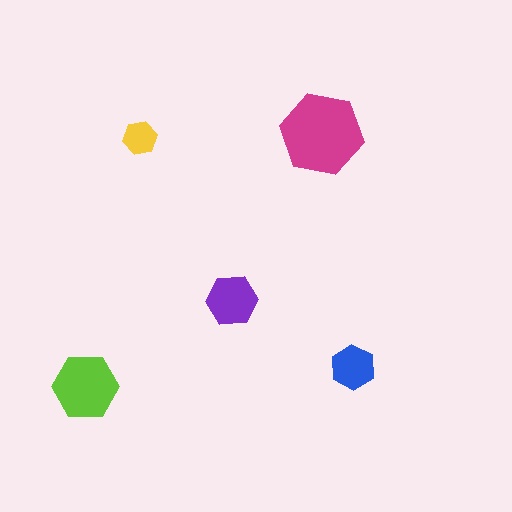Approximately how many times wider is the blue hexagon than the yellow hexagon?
About 1.5 times wider.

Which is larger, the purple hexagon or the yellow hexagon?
The purple one.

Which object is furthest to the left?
The lime hexagon is leftmost.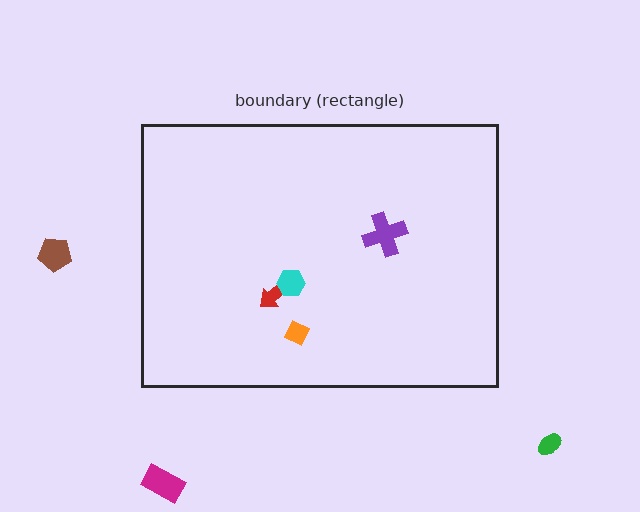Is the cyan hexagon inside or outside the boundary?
Inside.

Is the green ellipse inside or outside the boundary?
Outside.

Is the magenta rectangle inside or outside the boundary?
Outside.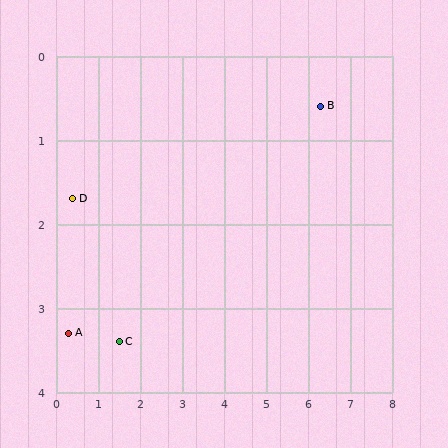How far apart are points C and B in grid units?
Points C and B are about 5.6 grid units apart.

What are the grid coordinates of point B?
Point B is at approximately (6.3, 0.6).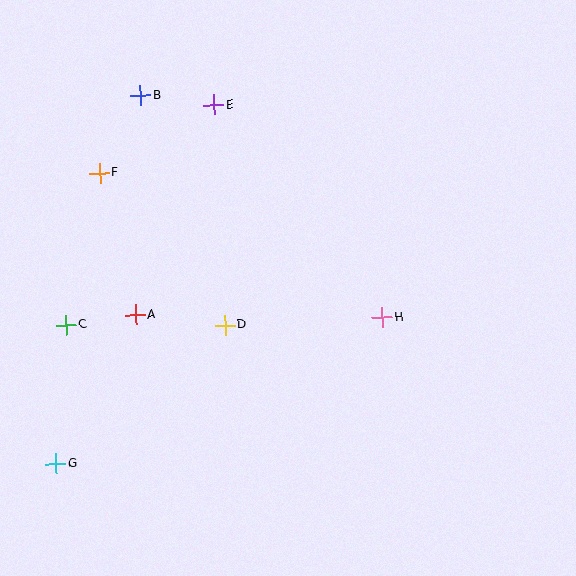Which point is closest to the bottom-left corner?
Point G is closest to the bottom-left corner.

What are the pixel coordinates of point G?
Point G is at (56, 464).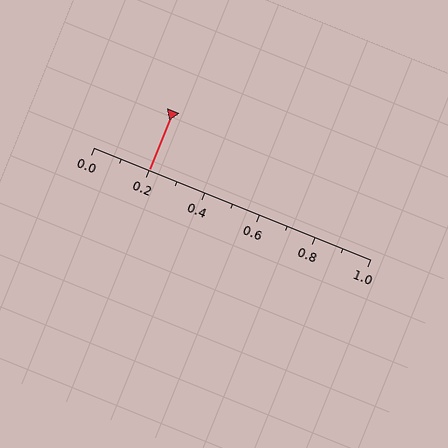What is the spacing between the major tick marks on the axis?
The major ticks are spaced 0.2 apart.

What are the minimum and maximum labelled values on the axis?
The axis runs from 0.0 to 1.0.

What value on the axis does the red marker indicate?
The marker indicates approximately 0.2.